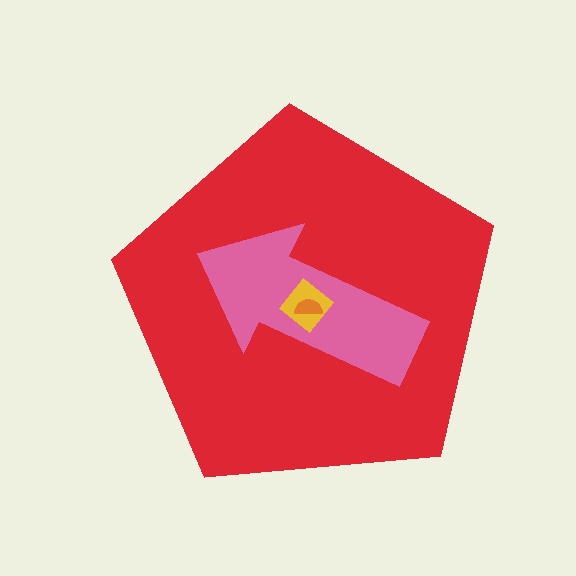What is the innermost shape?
The orange semicircle.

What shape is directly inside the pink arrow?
The yellow diamond.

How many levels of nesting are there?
4.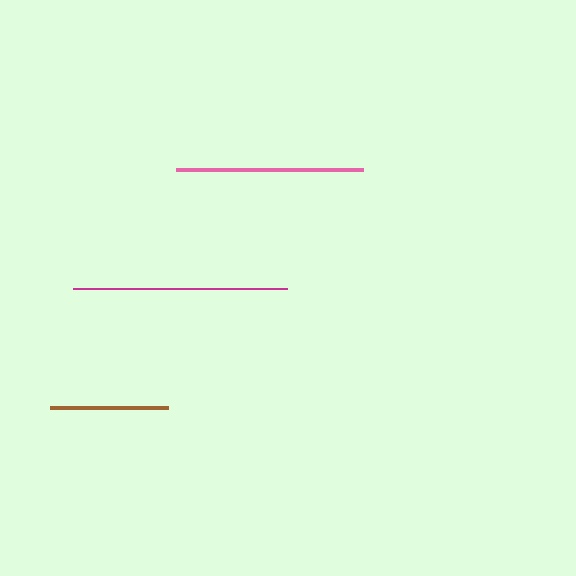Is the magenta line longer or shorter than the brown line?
The magenta line is longer than the brown line.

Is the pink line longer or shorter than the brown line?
The pink line is longer than the brown line.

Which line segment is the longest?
The magenta line is the longest at approximately 215 pixels.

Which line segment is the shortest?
The brown line is the shortest at approximately 118 pixels.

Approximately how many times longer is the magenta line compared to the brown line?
The magenta line is approximately 1.8 times the length of the brown line.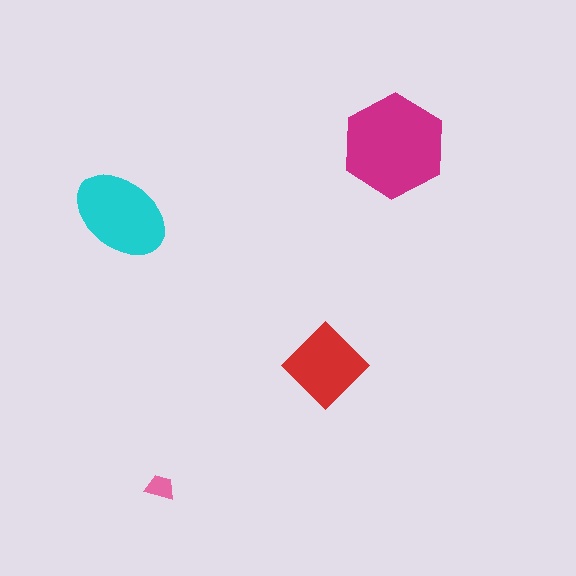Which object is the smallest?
The pink trapezoid.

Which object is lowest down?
The pink trapezoid is bottommost.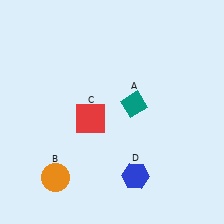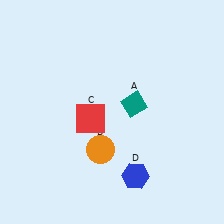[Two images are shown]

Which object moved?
The orange circle (B) moved right.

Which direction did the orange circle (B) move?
The orange circle (B) moved right.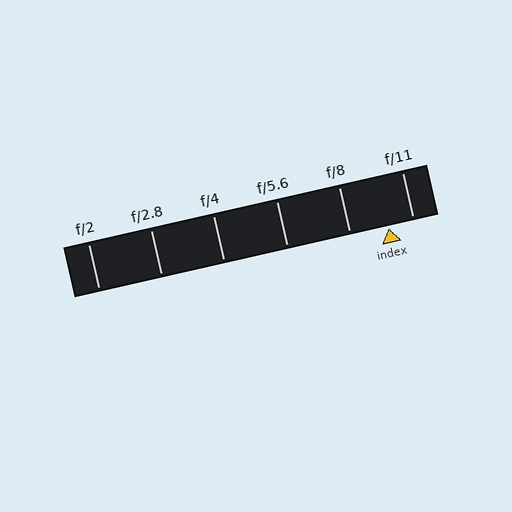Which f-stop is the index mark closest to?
The index mark is closest to f/11.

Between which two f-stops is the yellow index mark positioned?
The index mark is between f/8 and f/11.